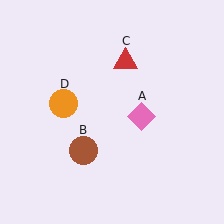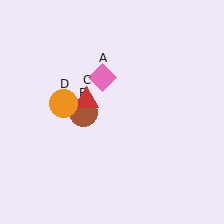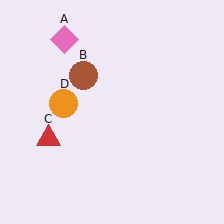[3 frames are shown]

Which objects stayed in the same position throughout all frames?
Orange circle (object D) remained stationary.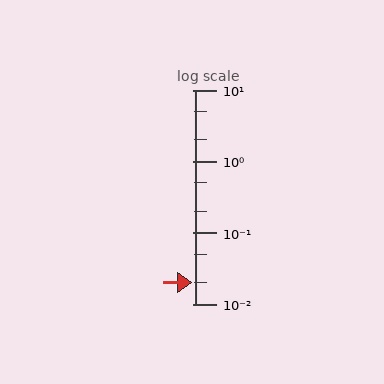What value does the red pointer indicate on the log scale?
The pointer indicates approximately 0.02.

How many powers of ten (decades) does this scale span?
The scale spans 3 decades, from 0.01 to 10.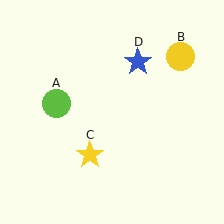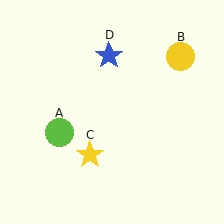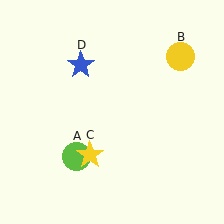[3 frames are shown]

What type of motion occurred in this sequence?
The lime circle (object A), blue star (object D) rotated counterclockwise around the center of the scene.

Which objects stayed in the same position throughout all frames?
Yellow circle (object B) and yellow star (object C) remained stationary.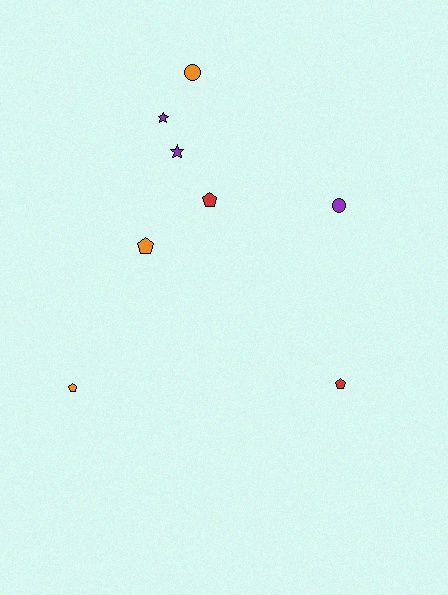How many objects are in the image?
There are 8 objects.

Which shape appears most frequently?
Pentagon, with 4 objects.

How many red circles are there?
There are no red circles.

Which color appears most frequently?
Purple, with 3 objects.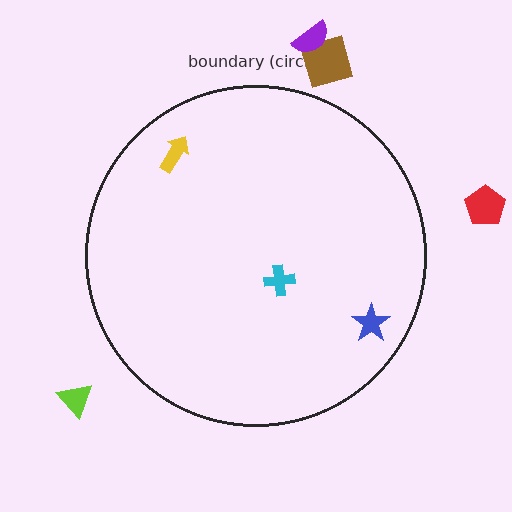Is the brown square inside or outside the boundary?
Outside.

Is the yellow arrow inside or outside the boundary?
Inside.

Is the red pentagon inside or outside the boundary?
Outside.